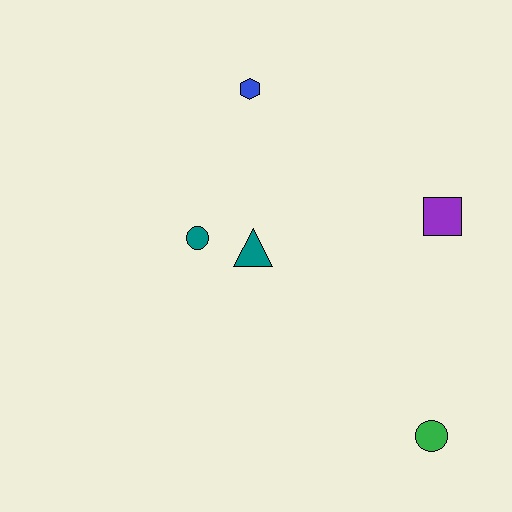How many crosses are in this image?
There are no crosses.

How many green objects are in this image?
There is 1 green object.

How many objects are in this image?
There are 5 objects.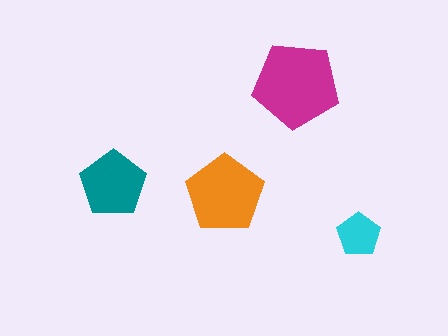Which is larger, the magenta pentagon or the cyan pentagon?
The magenta one.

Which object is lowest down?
The cyan pentagon is bottommost.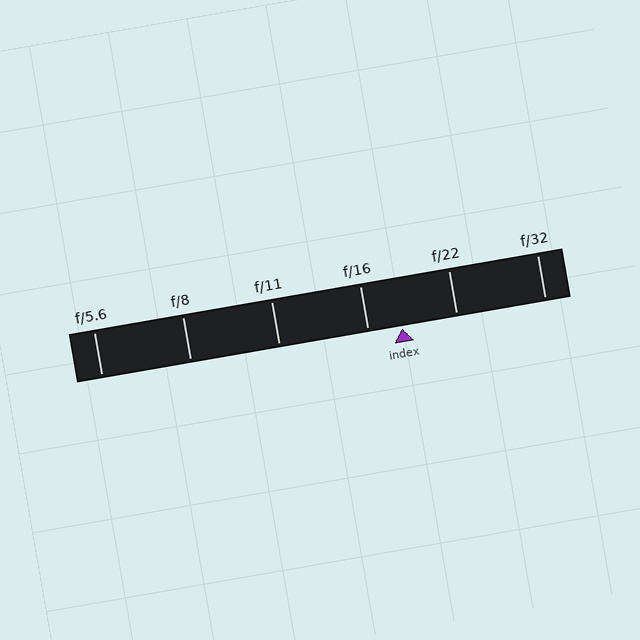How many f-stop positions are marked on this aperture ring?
There are 6 f-stop positions marked.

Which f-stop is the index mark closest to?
The index mark is closest to f/16.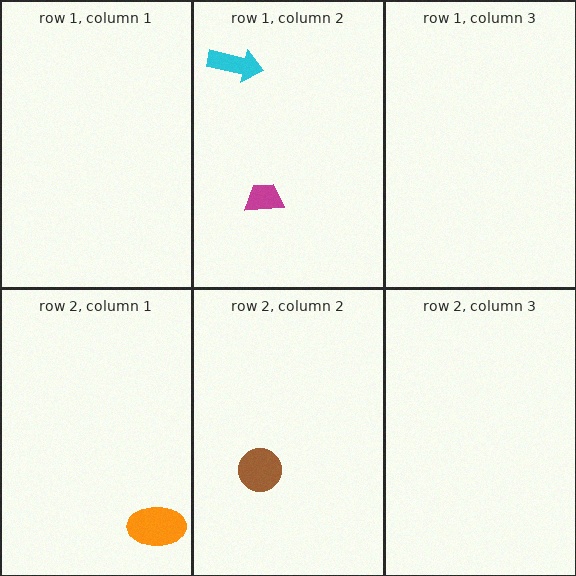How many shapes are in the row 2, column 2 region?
1.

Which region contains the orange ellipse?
The row 2, column 1 region.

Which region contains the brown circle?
The row 2, column 2 region.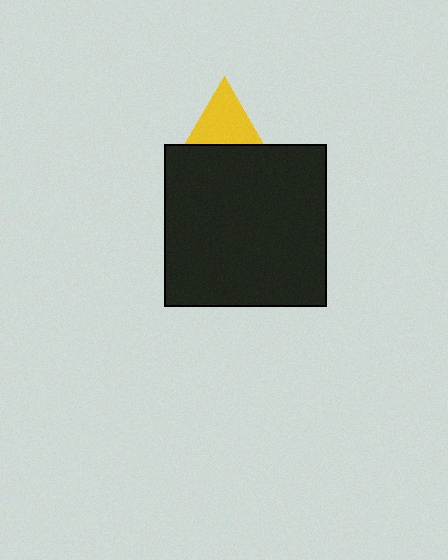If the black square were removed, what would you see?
You would see the complete yellow triangle.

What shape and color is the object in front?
The object in front is a black square.